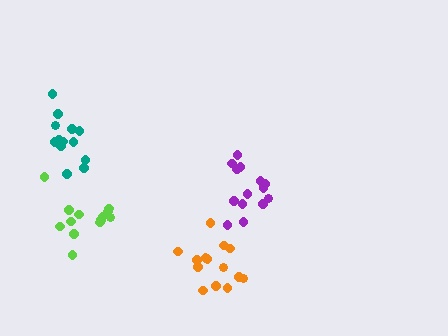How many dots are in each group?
Group 1: 13 dots, Group 2: 14 dots, Group 3: 13 dots, Group 4: 14 dots (54 total).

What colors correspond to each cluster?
The clusters are colored: teal, purple, lime, orange.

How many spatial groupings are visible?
There are 4 spatial groupings.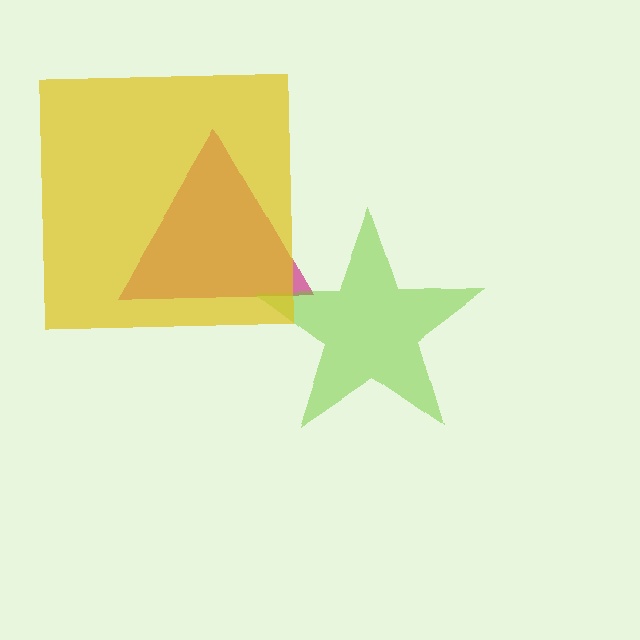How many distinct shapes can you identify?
There are 3 distinct shapes: a magenta triangle, a lime star, a yellow square.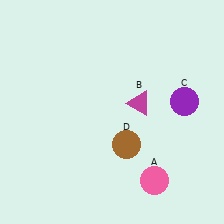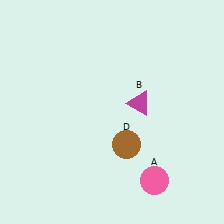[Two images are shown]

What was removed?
The purple circle (C) was removed in Image 2.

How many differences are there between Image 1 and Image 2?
There is 1 difference between the two images.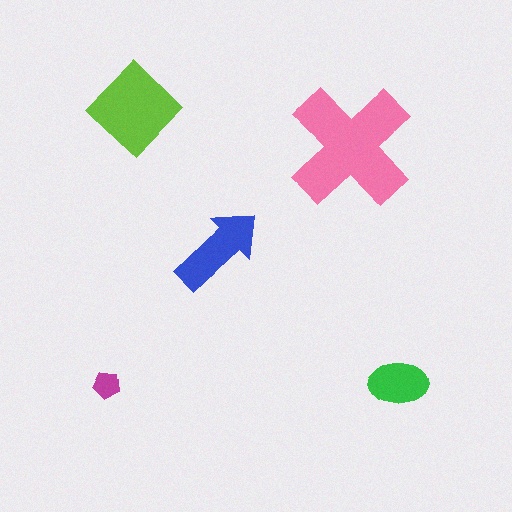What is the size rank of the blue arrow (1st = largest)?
3rd.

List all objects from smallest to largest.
The magenta pentagon, the green ellipse, the blue arrow, the lime diamond, the pink cross.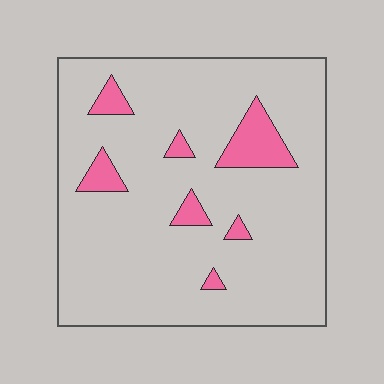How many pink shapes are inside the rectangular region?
7.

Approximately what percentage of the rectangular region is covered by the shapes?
Approximately 10%.